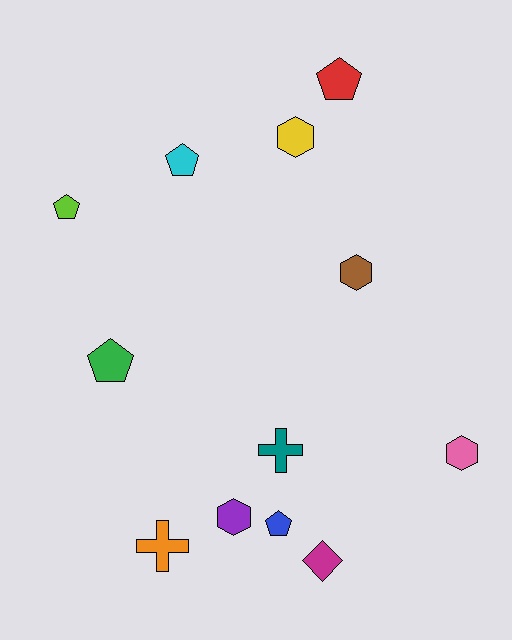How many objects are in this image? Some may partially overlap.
There are 12 objects.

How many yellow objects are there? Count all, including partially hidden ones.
There is 1 yellow object.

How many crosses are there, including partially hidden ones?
There are 2 crosses.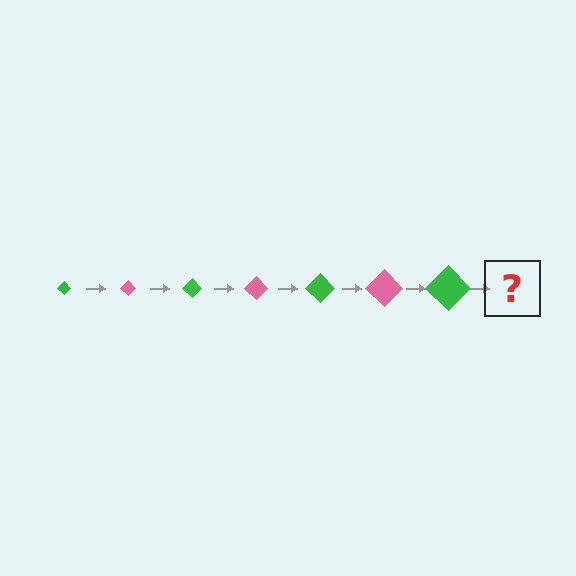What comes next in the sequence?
The next element should be a pink diamond, larger than the previous one.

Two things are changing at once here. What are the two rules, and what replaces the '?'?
The two rules are that the diamond grows larger each step and the color cycles through green and pink. The '?' should be a pink diamond, larger than the previous one.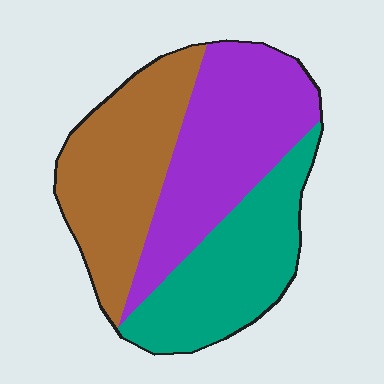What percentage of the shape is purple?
Purple takes up about three eighths (3/8) of the shape.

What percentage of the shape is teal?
Teal covers 30% of the shape.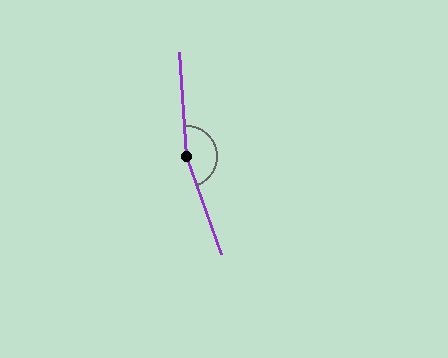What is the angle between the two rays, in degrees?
Approximately 165 degrees.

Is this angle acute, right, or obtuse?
It is obtuse.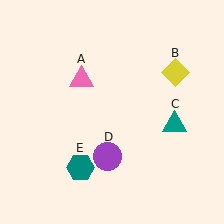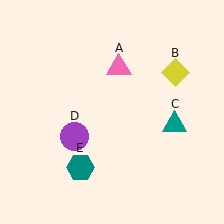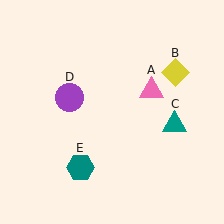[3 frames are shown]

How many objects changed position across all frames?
2 objects changed position: pink triangle (object A), purple circle (object D).